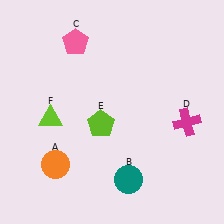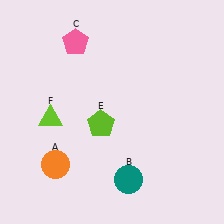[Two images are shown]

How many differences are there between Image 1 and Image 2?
There is 1 difference between the two images.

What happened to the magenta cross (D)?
The magenta cross (D) was removed in Image 2. It was in the bottom-right area of Image 1.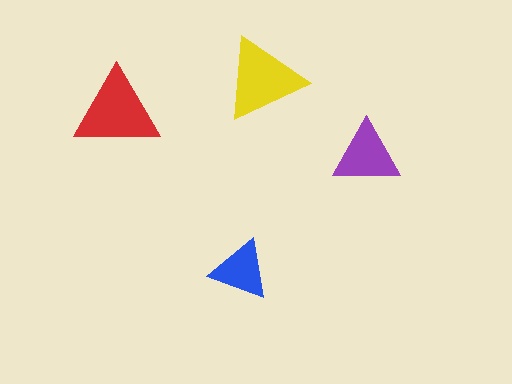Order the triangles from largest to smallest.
the red one, the yellow one, the purple one, the blue one.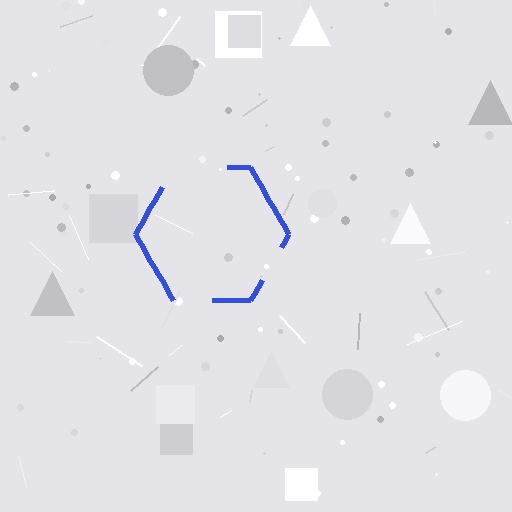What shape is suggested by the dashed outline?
The dashed outline suggests a hexagon.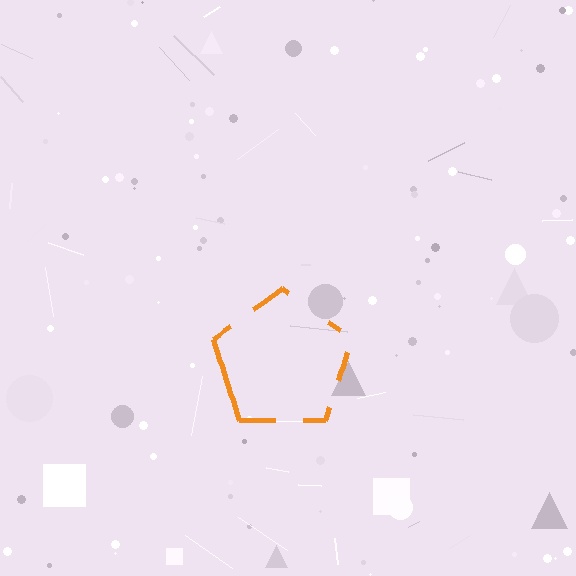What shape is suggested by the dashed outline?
The dashed outline suggests a pentagon.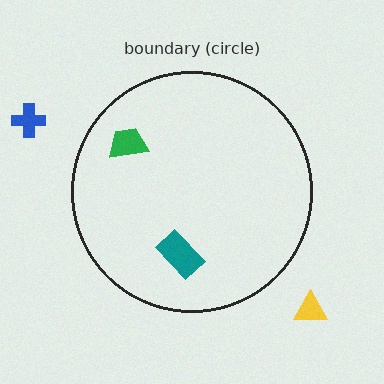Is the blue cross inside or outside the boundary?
Outside.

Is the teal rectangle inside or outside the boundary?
Inside.